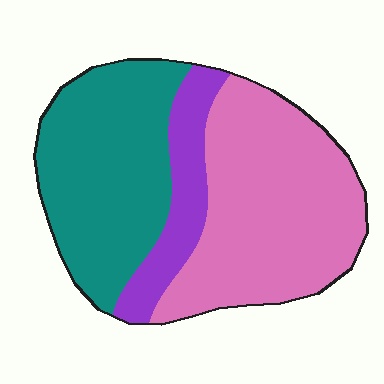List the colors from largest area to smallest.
From largest to smallest: pink, teal, purple.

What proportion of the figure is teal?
Teal takes up about three eighths (3/8) of the figure.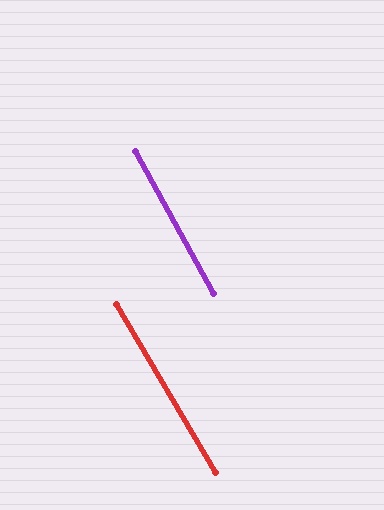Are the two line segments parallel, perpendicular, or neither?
Parallel — their directions differ by only 1.8°.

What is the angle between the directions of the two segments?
Approximately 2 degrees.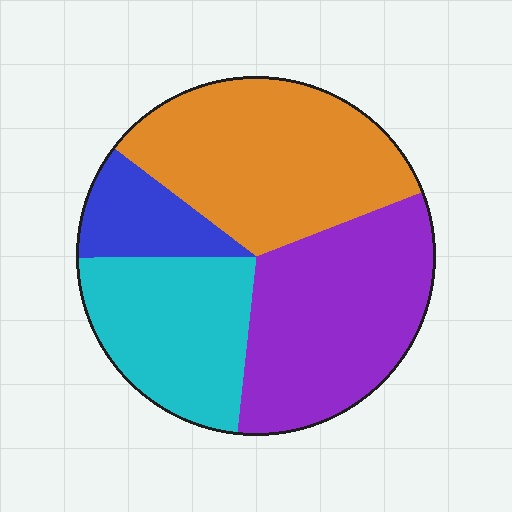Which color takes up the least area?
Blue, at roughly 10%.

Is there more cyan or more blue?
Cyan.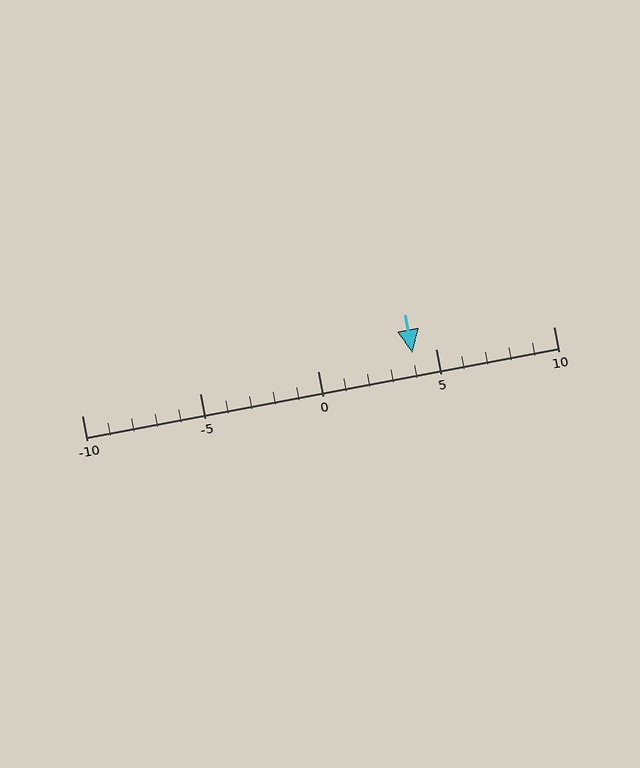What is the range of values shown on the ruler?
The ruler shows values from -10 to 10.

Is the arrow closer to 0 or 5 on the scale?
The arrow is closer to 5.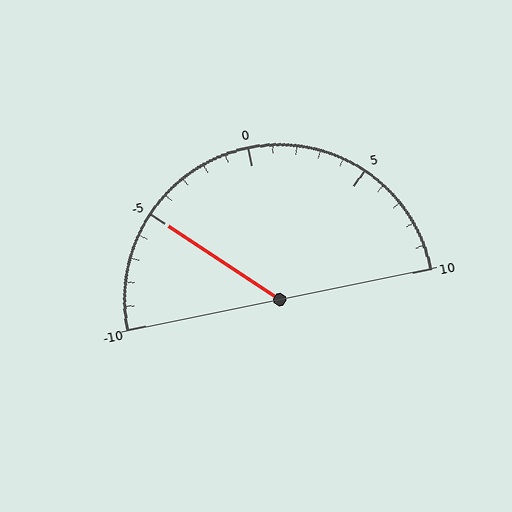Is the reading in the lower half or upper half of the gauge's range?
The reading is in the lower half of the range (-10 to 10).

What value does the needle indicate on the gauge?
The needle indicates approximately -5.